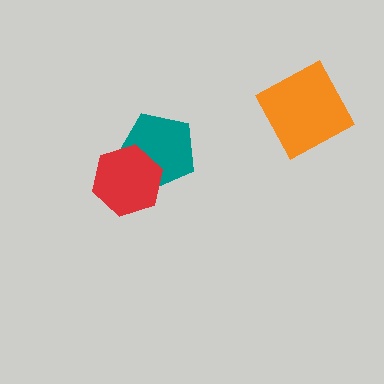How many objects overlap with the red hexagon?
1 object overlaps with the red hexagon.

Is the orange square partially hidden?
No, no other shape covers it.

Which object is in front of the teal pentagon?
The red hexagon is in front of the teal pentagon.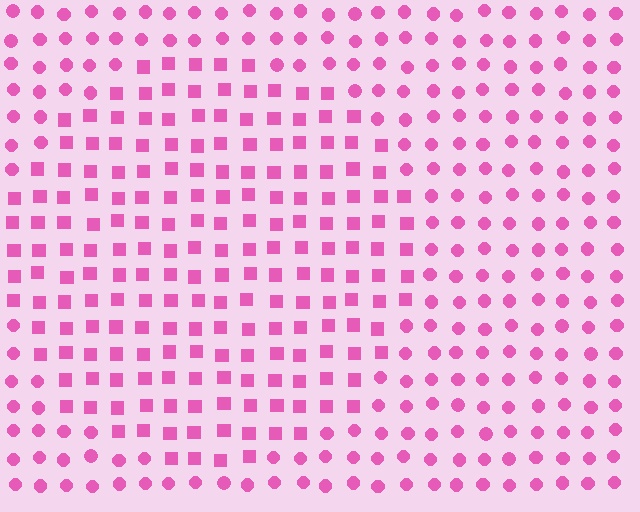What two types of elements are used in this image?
The image uses squares inside the circle region and circles outside it.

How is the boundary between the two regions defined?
The boundary is defined by a change in element shape: squares inside vs. circles outside. All elements share the same color and spacing.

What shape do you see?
I see a circle.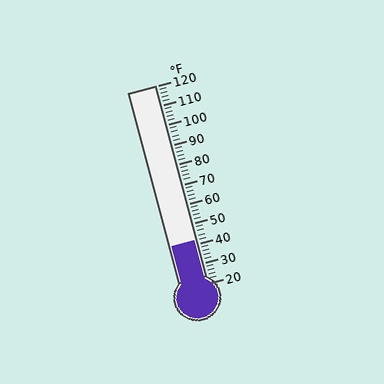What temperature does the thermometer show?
The thermometer shows approximately 42°F.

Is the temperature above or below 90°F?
The temperature is below 90°F.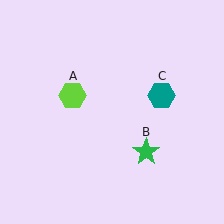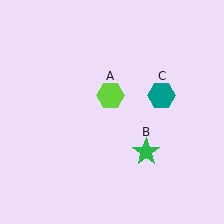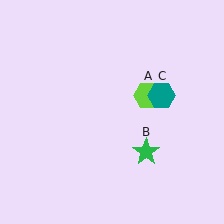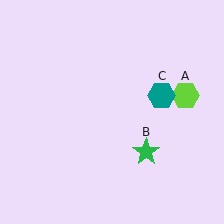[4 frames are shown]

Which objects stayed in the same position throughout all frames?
Green star (object B) and teal hexagon (object C) remained stationary.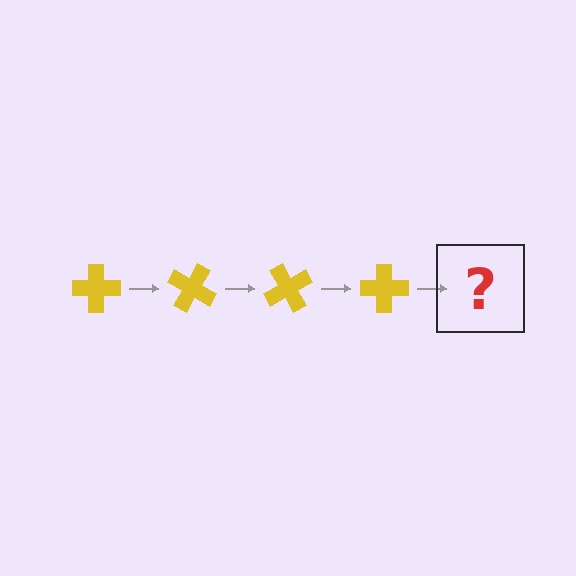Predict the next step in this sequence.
The next step is a yellow cross rotated 120 degrees.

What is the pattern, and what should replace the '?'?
The pattern is that the cross rotates 30 degrees each step. The '?' should be a yellow cross rotated 120 degrees.